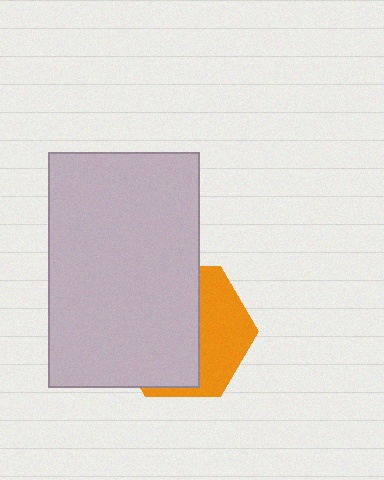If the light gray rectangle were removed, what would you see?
You would see the complete orange hexagon.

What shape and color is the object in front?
The object in front is a light gray rectangle.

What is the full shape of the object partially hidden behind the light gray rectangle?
The partially hidden object is an orange hexagon.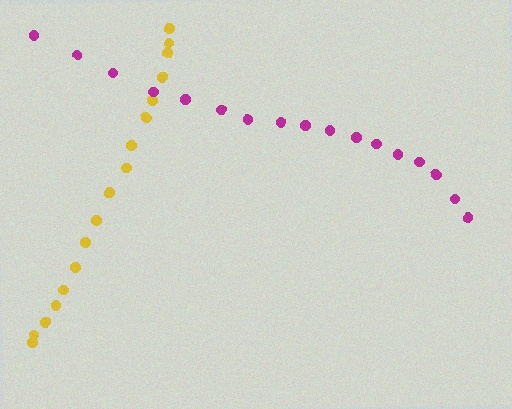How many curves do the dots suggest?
There are 2 distinct paths.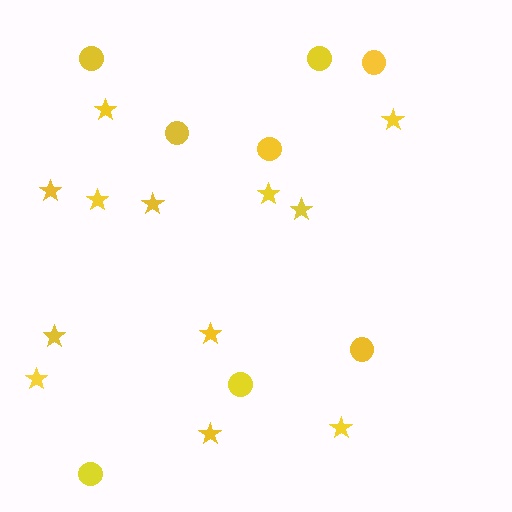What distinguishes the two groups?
There are 2 groups: one group of stars (12) and one group of circles (8).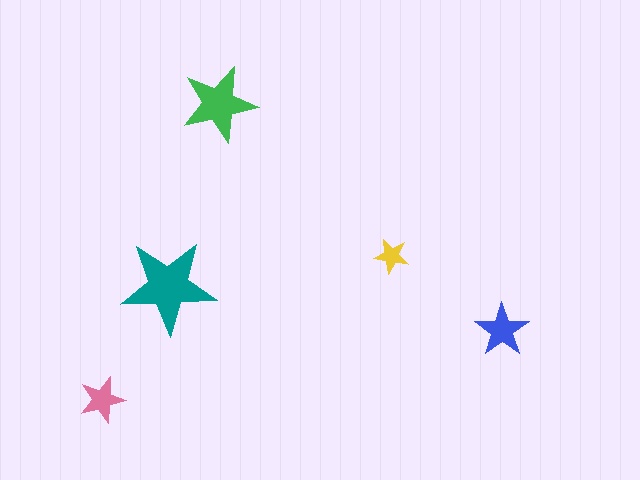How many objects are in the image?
There are 5 objects in the image.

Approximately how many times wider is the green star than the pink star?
About 1.5 times wider.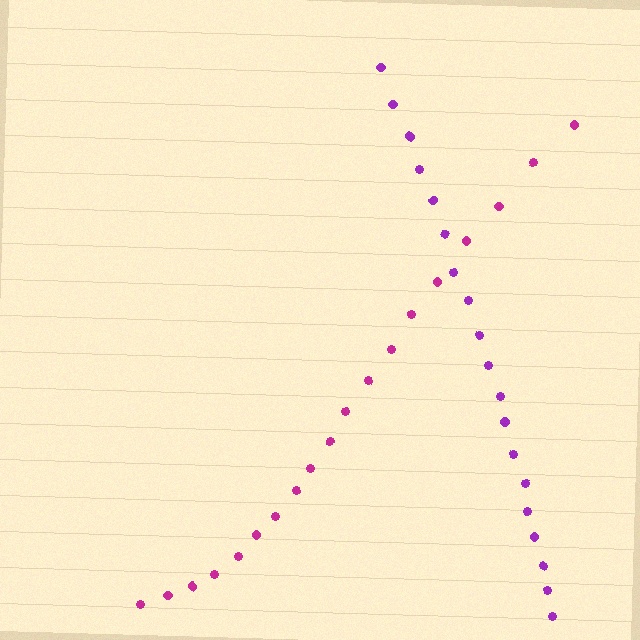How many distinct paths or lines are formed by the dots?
There are 2 distinct paths.